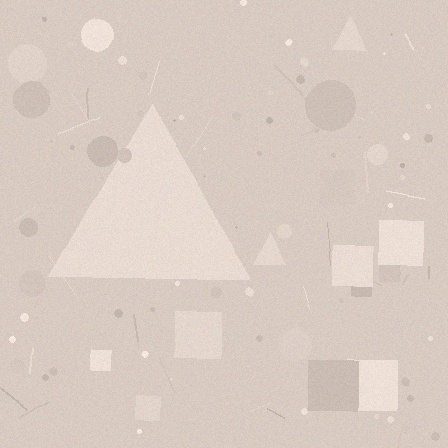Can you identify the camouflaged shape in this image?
The camouflaged shape is a triangle.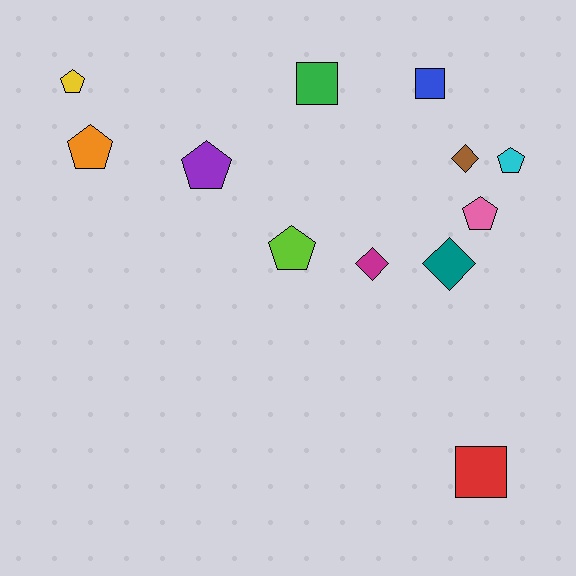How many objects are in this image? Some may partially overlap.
There are 12 objects.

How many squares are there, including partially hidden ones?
There are 3 squares.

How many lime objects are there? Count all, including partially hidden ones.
There is 1 lime object.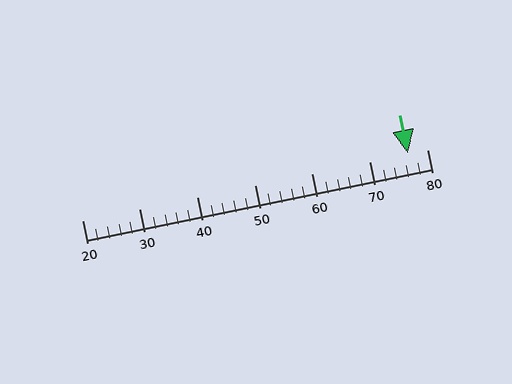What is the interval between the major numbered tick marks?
The major tick marks are spaced 10 units apart.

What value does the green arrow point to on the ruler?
The green arrow points to approximately 77.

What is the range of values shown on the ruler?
The ruler shows values from 20 to 80.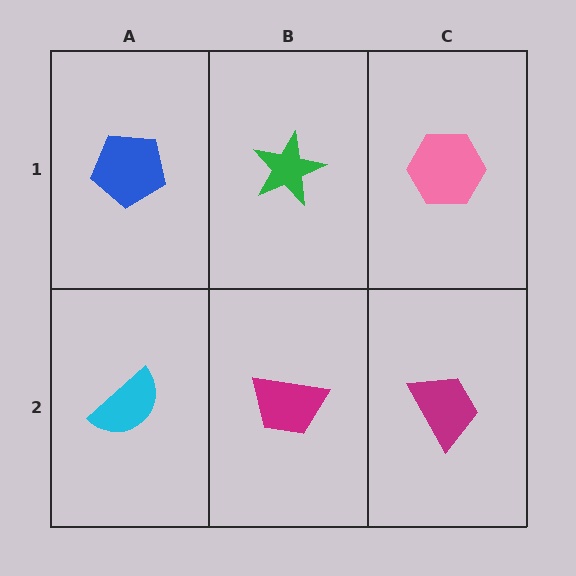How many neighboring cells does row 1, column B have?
3.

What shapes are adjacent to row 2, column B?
A green star (row 1, column B), a cyan semicircle (row 2, column A), a magenta trapezoid (row 2, column C).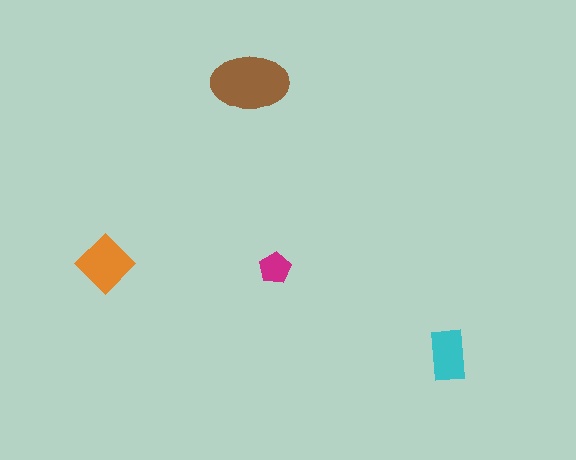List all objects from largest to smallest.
The brown ellipse, the orange diamond, the cyan rectangle, the magenta pentagon.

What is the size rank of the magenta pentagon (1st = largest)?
4th.